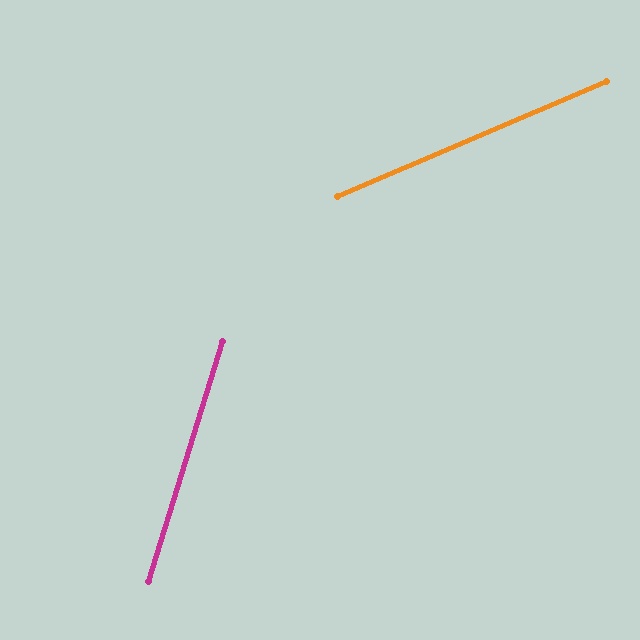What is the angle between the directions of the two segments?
Approximately 50 degrees.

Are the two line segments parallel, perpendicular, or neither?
Neither parallel nor perpendicular — they differ by about 50°.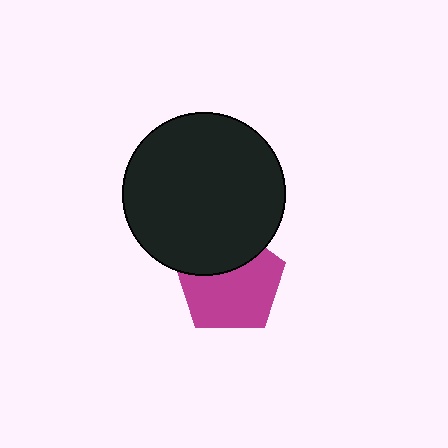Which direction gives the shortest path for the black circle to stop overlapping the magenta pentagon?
Moving up gives the shortest separation.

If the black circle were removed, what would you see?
You would see the complete magenta pentagon.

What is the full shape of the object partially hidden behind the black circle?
The partially hidden object is a magenta pentagon.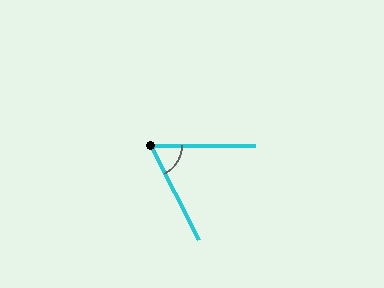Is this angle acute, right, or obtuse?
It is acute.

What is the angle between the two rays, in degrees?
Approximately 63 degrees.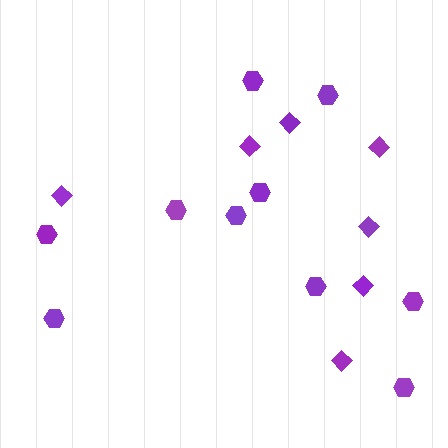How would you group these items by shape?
There are 2 groups: one group of hexagons (10) and one group of diamonds (7).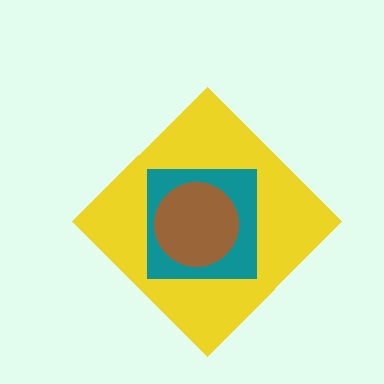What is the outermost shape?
The yellow diamond.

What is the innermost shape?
The brown circle.